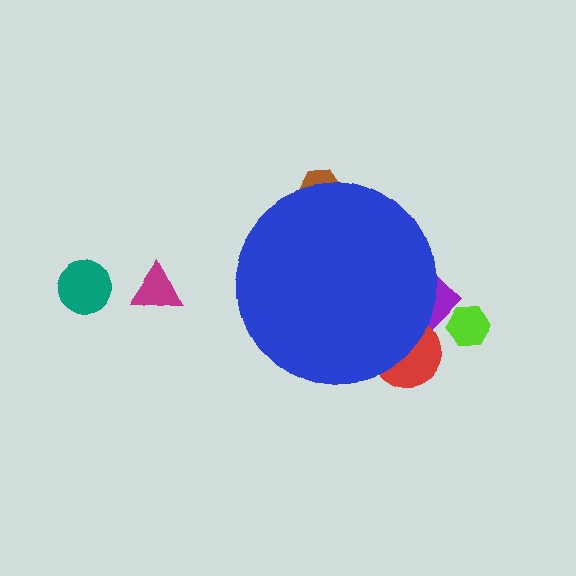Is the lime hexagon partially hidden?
No, the lime hexagon is fully visible.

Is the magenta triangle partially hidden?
No, the magenta triangle is fully visible.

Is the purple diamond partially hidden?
Yes, the purple diamond is partially hidden behind the blue circle.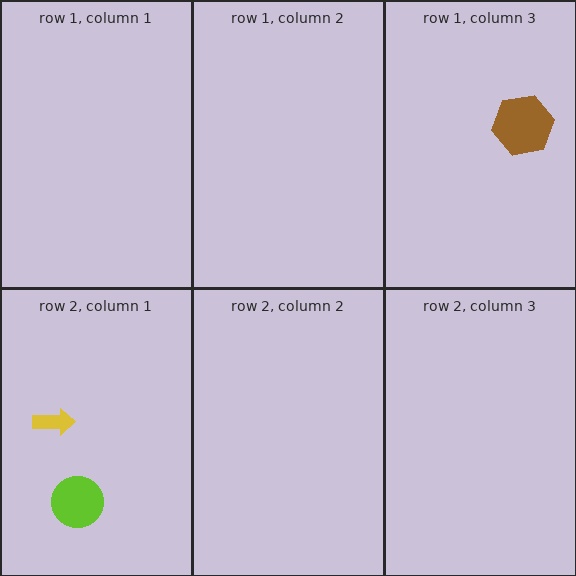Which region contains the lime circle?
The row 2, column 1 region.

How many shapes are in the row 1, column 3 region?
1.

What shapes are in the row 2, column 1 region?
The lime circle, the yellow arrow.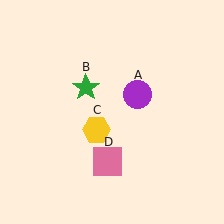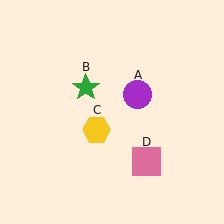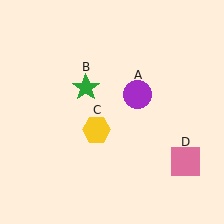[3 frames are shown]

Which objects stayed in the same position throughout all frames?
Purple circle (object A) and green star (object B) and yellow hexagon (object C) remained stationary.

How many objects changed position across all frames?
1 object changed position: pink square (object D).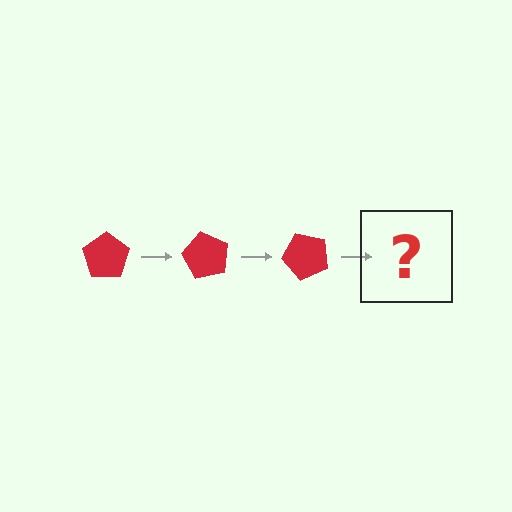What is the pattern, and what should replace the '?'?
The pattern is that the pentagon rotates 60 degrees each step. The '?' should be a red pentagon rotated 180 degrees.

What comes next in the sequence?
The next element should be a red pentagon rotated 180 degrees.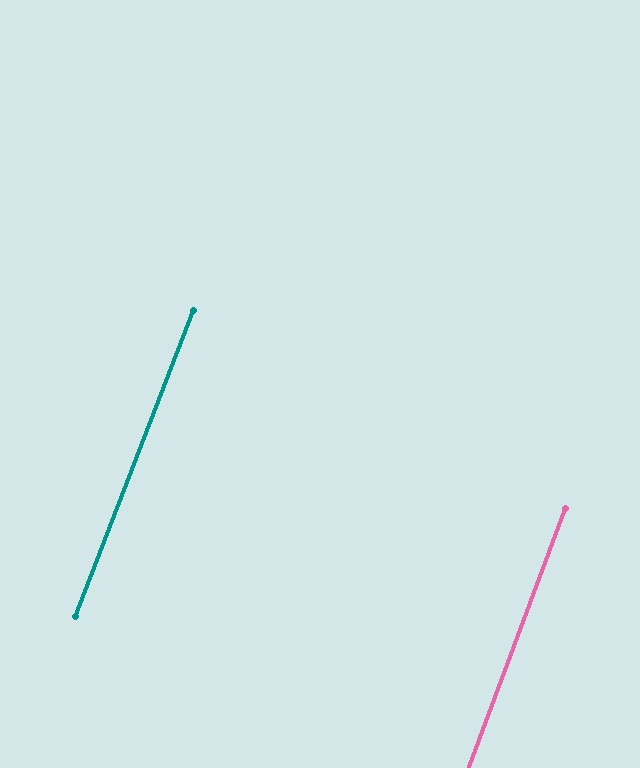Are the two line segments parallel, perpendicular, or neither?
Parallel — their directions differ by only 0.6°.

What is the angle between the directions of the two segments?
Approximately 1 degree.